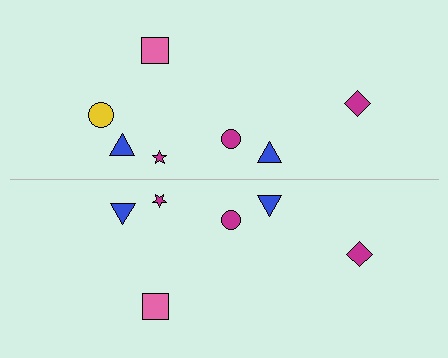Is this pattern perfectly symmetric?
No, the pattern is not perfectly symmetric. A yellow circle is missing from the bottom side.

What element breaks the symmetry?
A yellow circle is missing from the bottom side.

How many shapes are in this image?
There are 13 shapes in this image.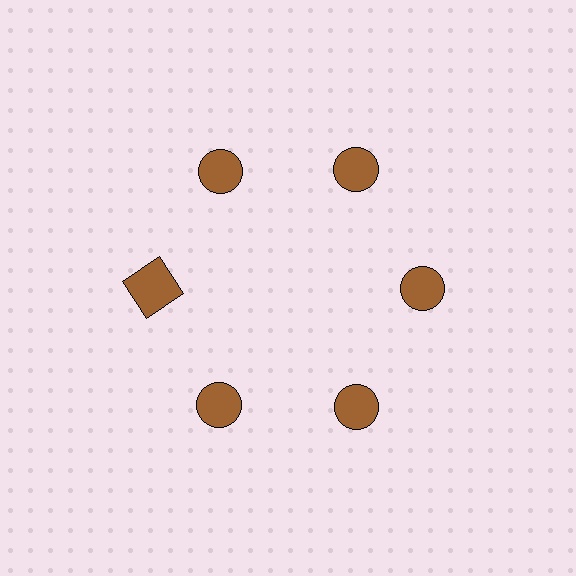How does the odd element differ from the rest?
It has a different shape: square instead of circle.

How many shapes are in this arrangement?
There are 6 shapes arranged in a ring pattern.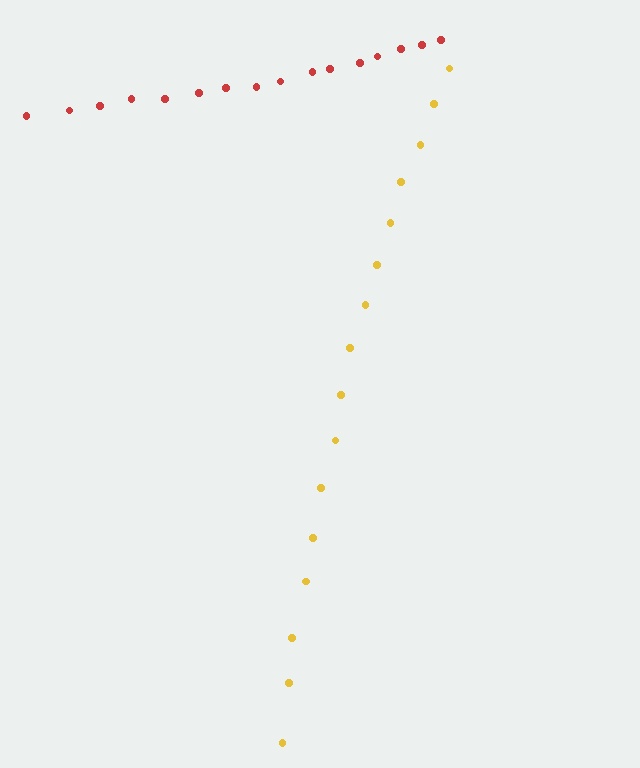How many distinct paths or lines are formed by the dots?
There are 2 distinct paths.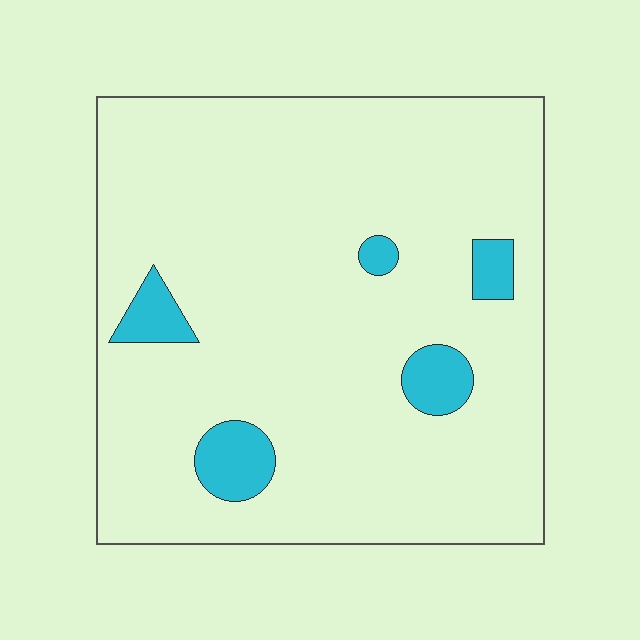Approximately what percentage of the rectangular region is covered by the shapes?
Approximately 10%.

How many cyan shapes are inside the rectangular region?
5.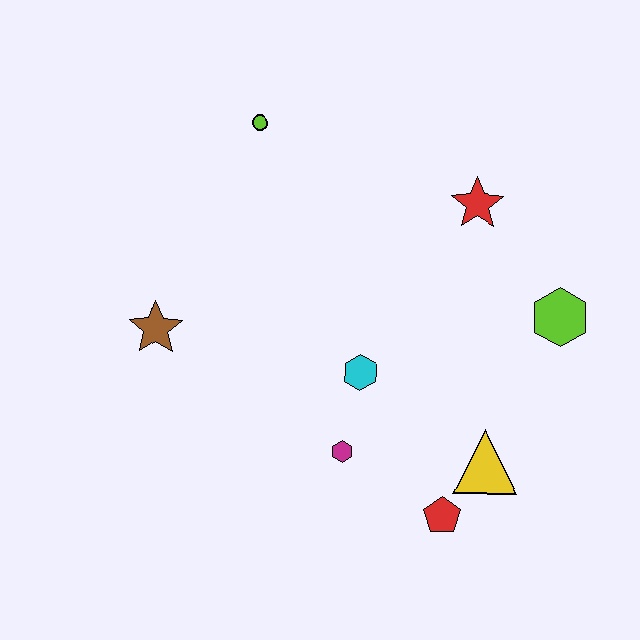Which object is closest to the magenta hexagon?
The cyan hexagon is closest to the magenta hexagon.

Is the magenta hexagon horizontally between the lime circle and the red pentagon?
Yes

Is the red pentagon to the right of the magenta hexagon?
Yes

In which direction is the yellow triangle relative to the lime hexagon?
The yellow triangle is below the lime hexagon.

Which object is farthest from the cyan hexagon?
The lime circle is farthest from the cyan hexagon.